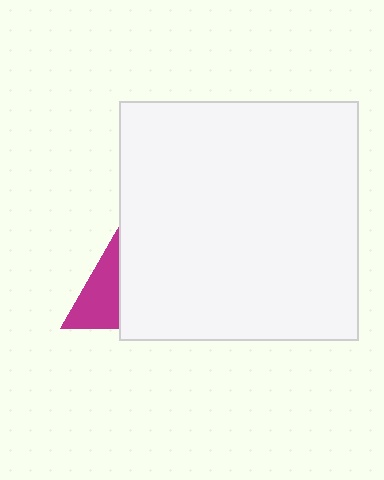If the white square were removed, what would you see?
You would see the complete magenta triangle.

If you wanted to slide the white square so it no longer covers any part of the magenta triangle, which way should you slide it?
Slide it right — that is the most direct way to separate the two shapes.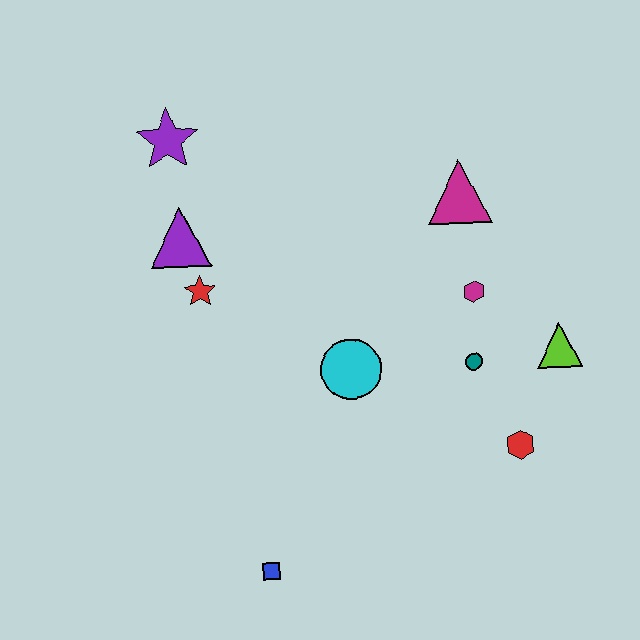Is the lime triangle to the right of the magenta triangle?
Yes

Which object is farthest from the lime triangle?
The purple star is farthest from the lime triangle.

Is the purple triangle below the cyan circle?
No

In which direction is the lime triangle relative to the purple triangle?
The lime triangle is to the right of the purple triangle.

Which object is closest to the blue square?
The cyan circle is closest to the blue square.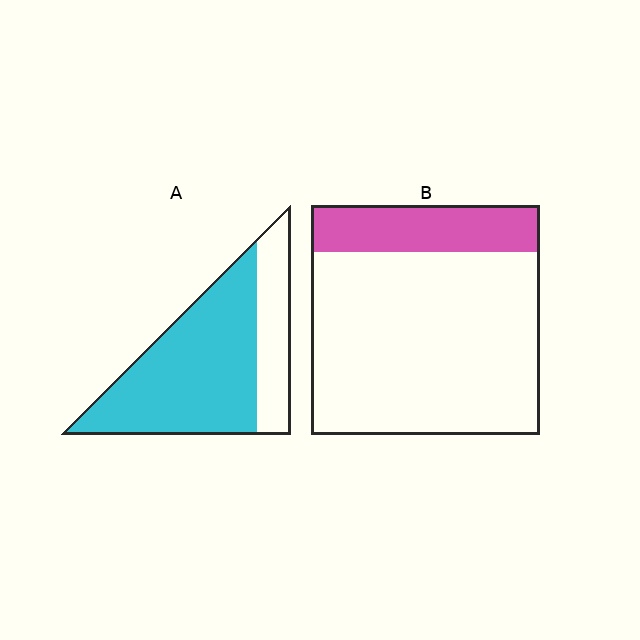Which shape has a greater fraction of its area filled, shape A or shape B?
Shape A.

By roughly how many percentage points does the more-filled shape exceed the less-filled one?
By roughly 50 percentage points (A over B).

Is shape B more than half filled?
No.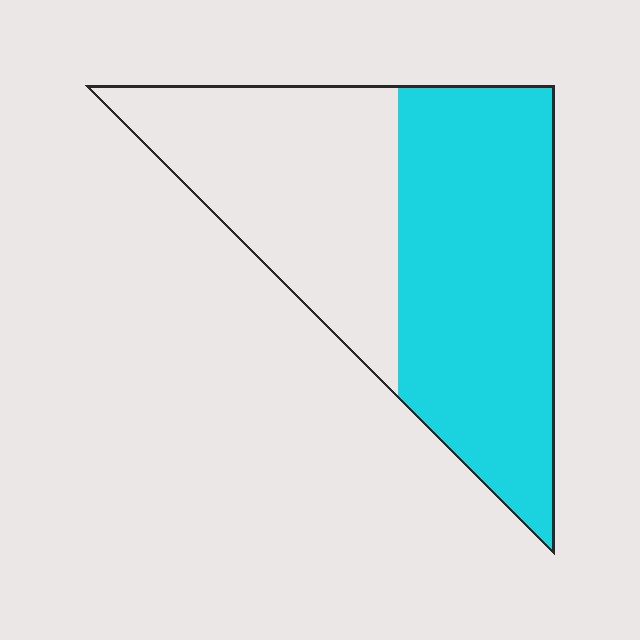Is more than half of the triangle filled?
Yes.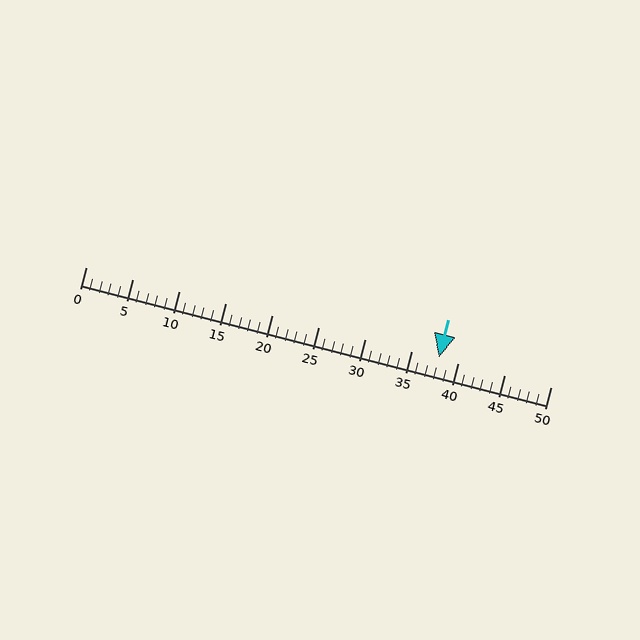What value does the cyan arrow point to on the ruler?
The cyan arrow points to approximately 38.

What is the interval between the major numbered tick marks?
The major tick marks are spaced 5 units apart.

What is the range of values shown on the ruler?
The ruler shows values from 0 to 50.